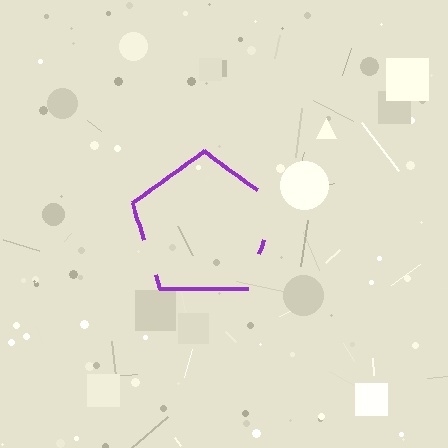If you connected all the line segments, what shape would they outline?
They would outline a pentagon.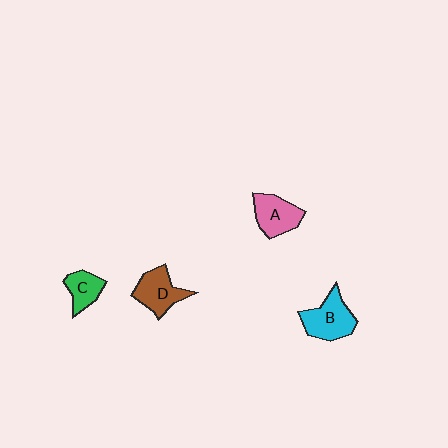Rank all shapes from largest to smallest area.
From largest to smallest: B (cyan), D (brown), A (pink), C (green).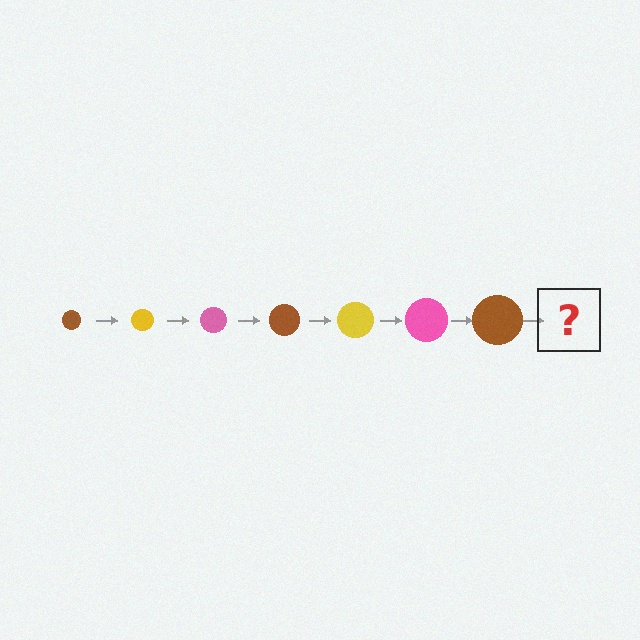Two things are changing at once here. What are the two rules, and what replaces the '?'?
The two rules are that the circle grows larger each step and the color cycles through brown, yellow, and pink. The '?' should be a yellow circle, larger than the previous one.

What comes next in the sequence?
The next element should be a yellow circle, larger than the previous one.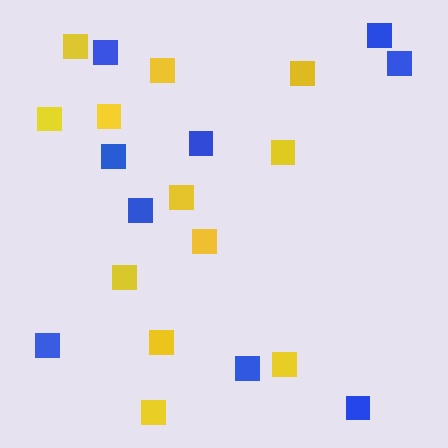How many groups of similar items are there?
There are 2 groups: one group of yellow squares (12) and one group of blue squares (9).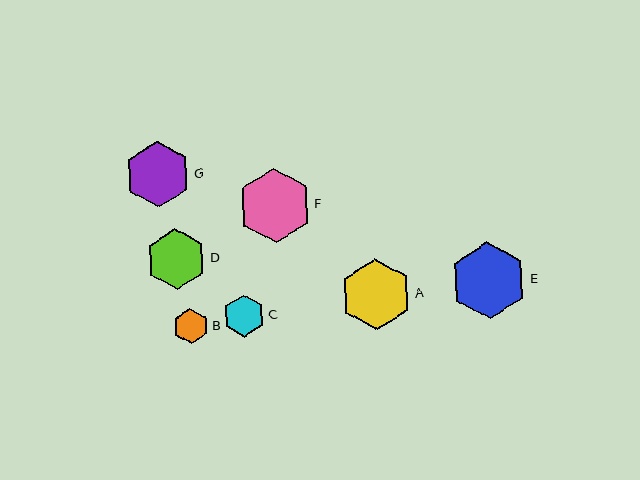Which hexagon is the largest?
Hexagon E is the largest with a size of approximately 76 pixels.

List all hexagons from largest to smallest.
From largest to smallest: E, F, A, G, D, C, B.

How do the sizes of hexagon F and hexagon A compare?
Hexagon F and hexagon A are approximately the same size.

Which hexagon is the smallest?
Hexagon B is the smallest with a size of approximately 36 pixels.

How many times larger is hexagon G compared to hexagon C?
Hexagon G is approximately 1.6 times the size of hexagon C.